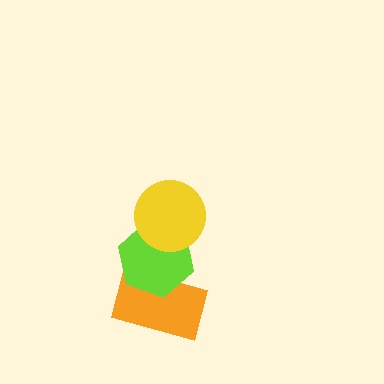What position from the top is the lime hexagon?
The lime hexagon is 2nd from the top.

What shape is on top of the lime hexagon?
The yellow circle is on top of the lime hexagon.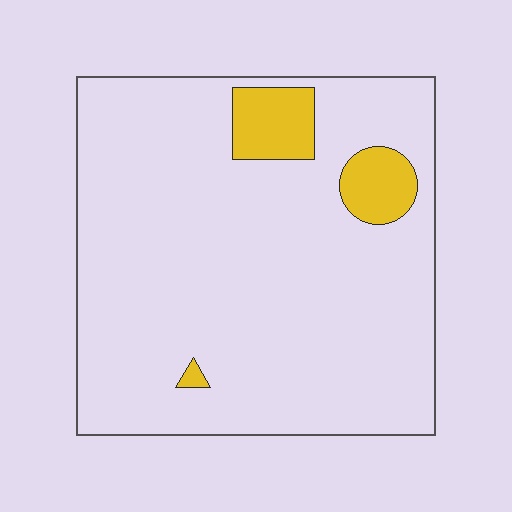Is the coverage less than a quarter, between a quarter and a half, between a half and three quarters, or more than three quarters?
Less than a quarter.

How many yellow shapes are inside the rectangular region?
3.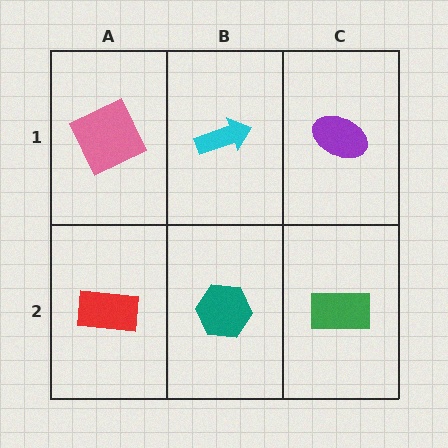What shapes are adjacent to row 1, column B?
A teal hexagon (row 2, column B), a pink square (row 1, column A), a purple ellipse (row 1, column C).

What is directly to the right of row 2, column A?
A teal hexagon.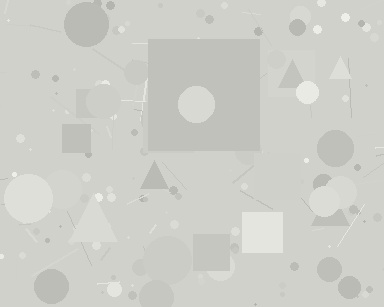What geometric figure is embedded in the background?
A square is embedded in the background.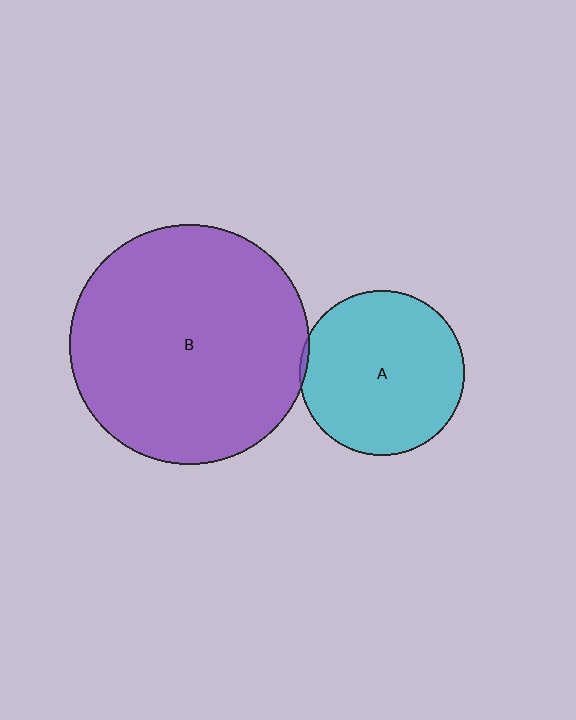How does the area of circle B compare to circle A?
Approximately 2.1 times.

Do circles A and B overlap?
Yes.